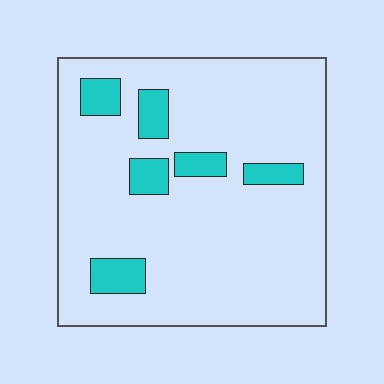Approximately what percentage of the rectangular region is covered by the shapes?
Approximately 15%.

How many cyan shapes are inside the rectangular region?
6.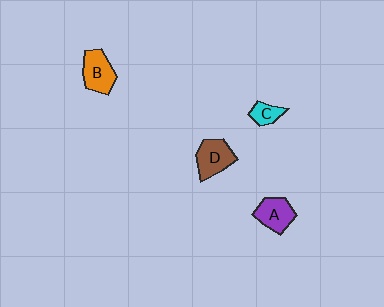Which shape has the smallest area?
Shape C (cyan).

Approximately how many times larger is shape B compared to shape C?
Approximately 1.9 times.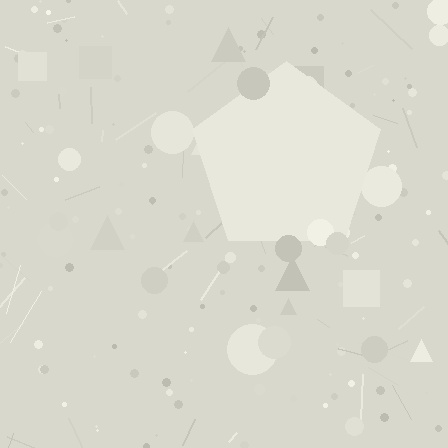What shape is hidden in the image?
A pentagon is hidden in the image.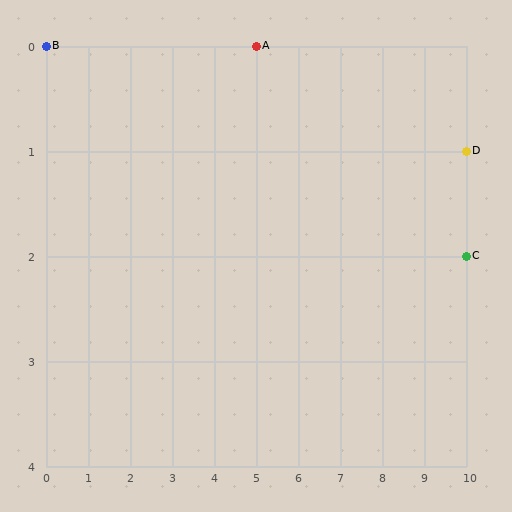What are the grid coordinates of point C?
Point C is at grid coordinates (10, 2).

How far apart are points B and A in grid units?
Points B and A are 5 columns apart.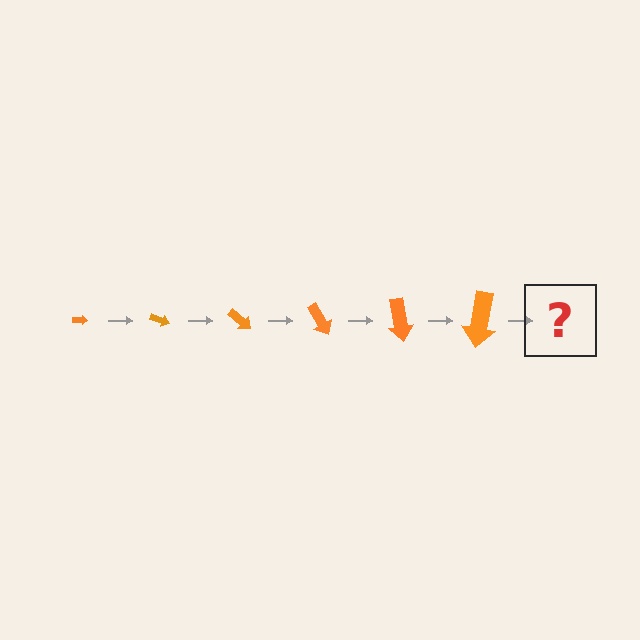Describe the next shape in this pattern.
It should be an arrow, larger than the previous one and rotated 120 degrees from the start.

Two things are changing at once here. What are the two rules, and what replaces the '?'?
The two rules are that the arrow grows larger each step and it rotates 20 degrees each step. The '?' should be an arrow, larger than the previous one and rotated 120 degrees from the start.